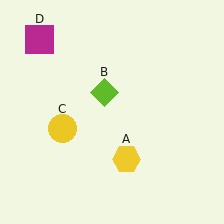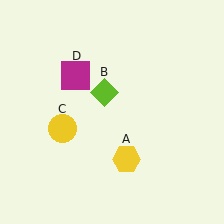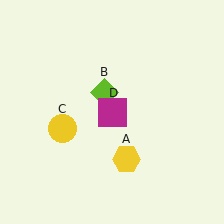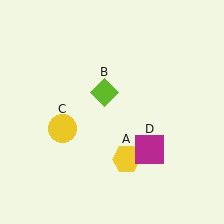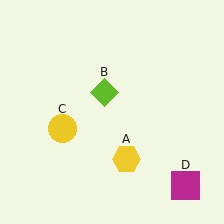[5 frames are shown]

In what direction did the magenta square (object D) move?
The magenta square (object D) moved down and to the right.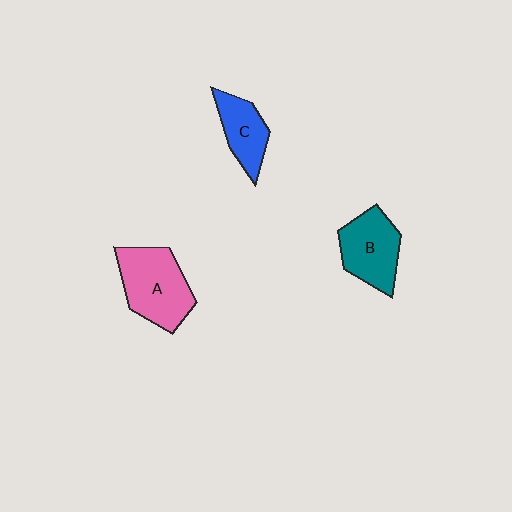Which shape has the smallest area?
Shape C (blue).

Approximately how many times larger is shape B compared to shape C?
Approximately 1.3 times.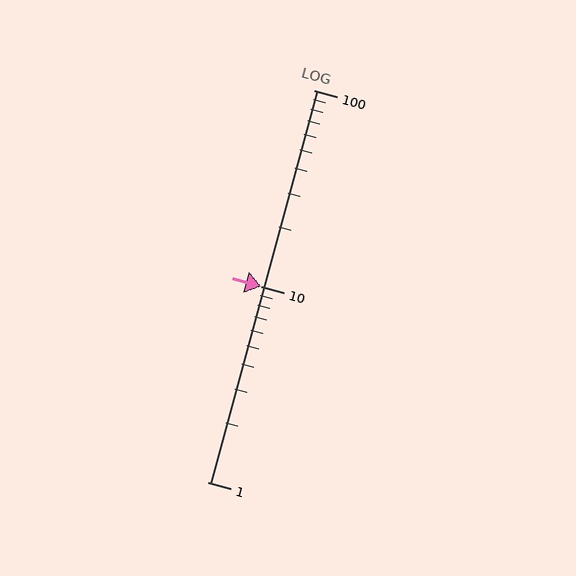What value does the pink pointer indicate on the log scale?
The pointer indicates approximately 10.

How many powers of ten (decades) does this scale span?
The scale spans 2 decades, from 1 to 100.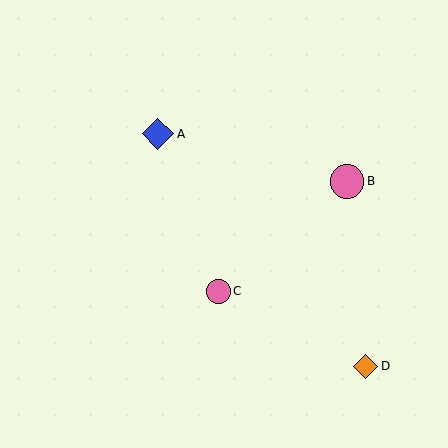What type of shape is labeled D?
Shape D is an orange diamond.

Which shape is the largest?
The pink circle (labeled B) is the largest.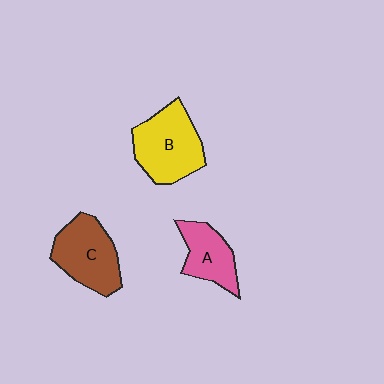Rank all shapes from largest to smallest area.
From largest to smallest: B (yellow), C (brown), A (pink).